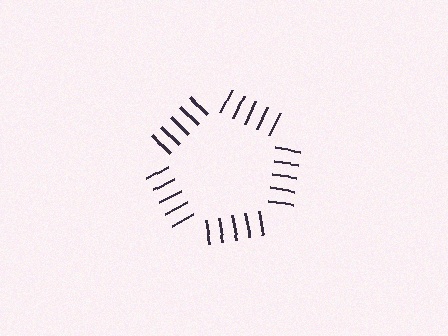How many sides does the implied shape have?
5 sides — the line-ends trace a pentagon.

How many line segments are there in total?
25 — 5 along each of the 5 edges.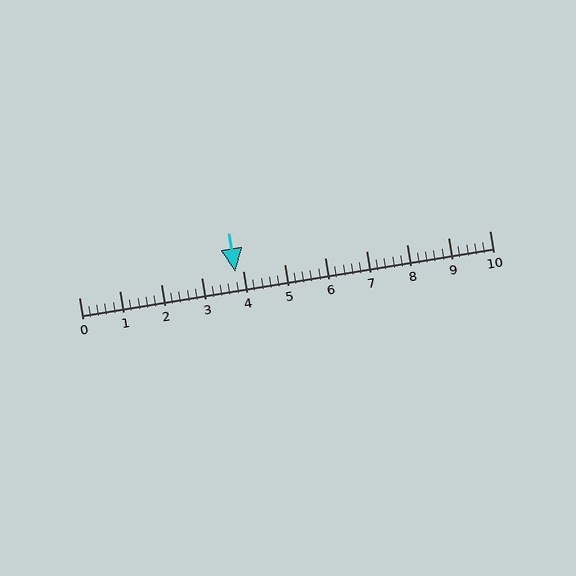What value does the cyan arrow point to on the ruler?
The cyan arrow points to approximately 3.8.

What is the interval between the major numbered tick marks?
The major tick marks are spaced 1 units apart.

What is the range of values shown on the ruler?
The ruler shows values from 0 to 10.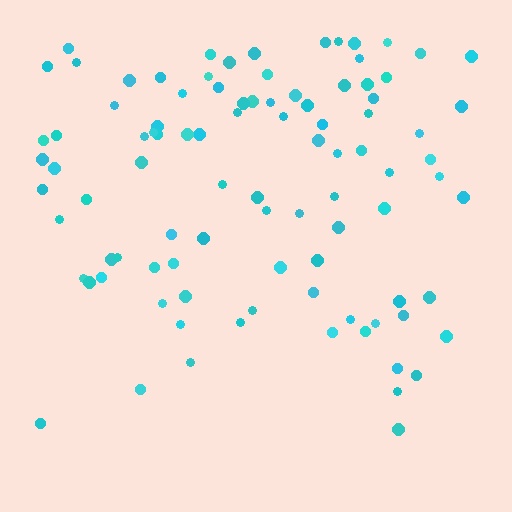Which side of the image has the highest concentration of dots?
The top.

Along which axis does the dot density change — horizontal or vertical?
Vertical.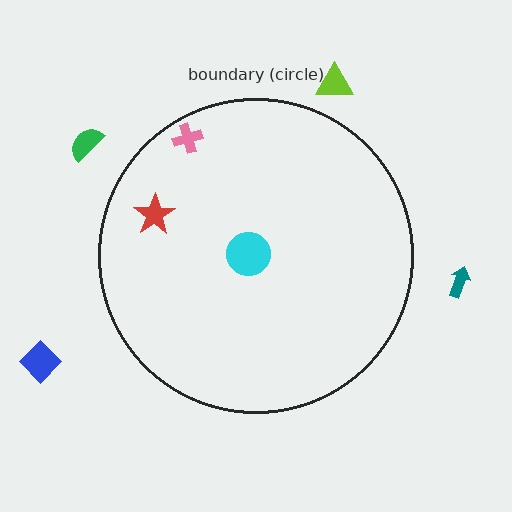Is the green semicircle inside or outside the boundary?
Outside.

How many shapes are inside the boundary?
3 inside, 4 outside.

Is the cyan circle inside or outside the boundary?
Inside.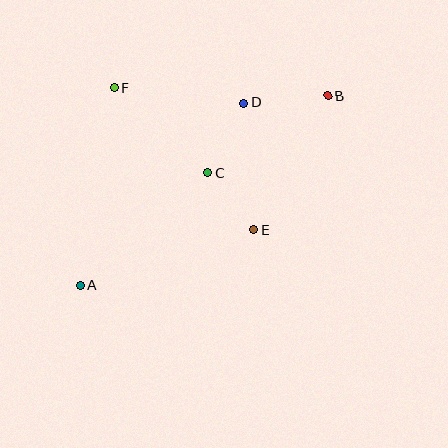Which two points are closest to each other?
Points C and E are closest to each other.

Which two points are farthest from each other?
Points A and B are farthest from each other.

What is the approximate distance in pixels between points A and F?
The distance between A and F is approximately 200 pixels.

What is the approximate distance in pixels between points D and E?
The distance between D and E is approximately 128 pixels.